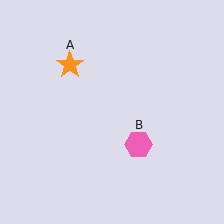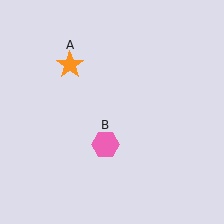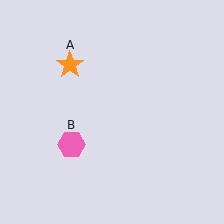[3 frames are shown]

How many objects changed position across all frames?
1 object changed position: pink hexagon (object B).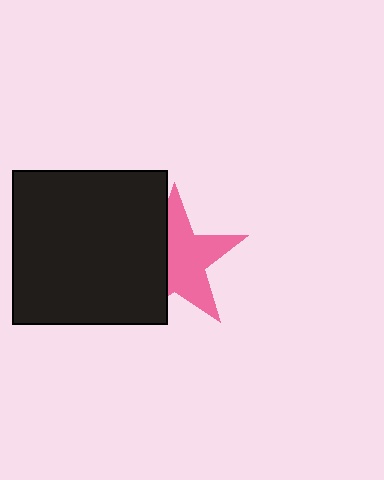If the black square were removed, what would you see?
You would see the complete pink star.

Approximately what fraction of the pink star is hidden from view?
Roughly 39% of the pink star is hidden behind the black square.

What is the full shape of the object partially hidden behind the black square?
The partially hidden object is a pink star.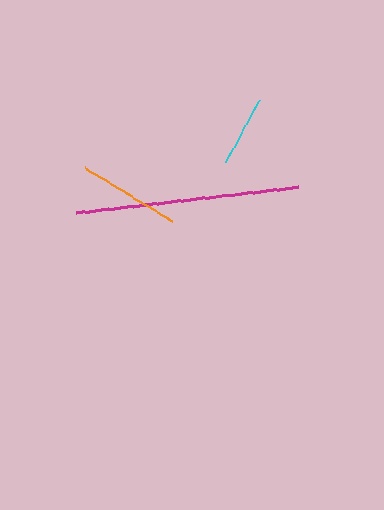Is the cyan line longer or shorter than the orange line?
The orange line is longer than the cyan line.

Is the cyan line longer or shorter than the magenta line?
The magenta line is longer than the cyan line.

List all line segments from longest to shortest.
From longest to shortest: magenta, orange, cyan.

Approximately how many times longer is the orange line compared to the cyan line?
The orange line is approximately 1.5 times the length of the cyan line.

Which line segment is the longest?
The magenta line is the longest at approximately 224 pixels.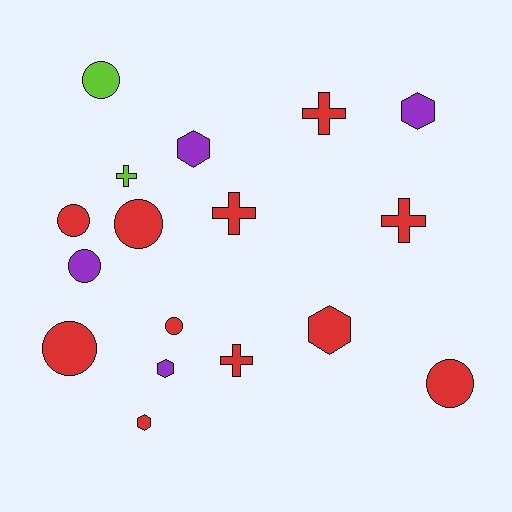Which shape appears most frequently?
Circle, with 7 objects.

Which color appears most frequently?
Red, with 11 objects.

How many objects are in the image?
There are 17 objects.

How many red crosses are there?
There are 4 red crosses.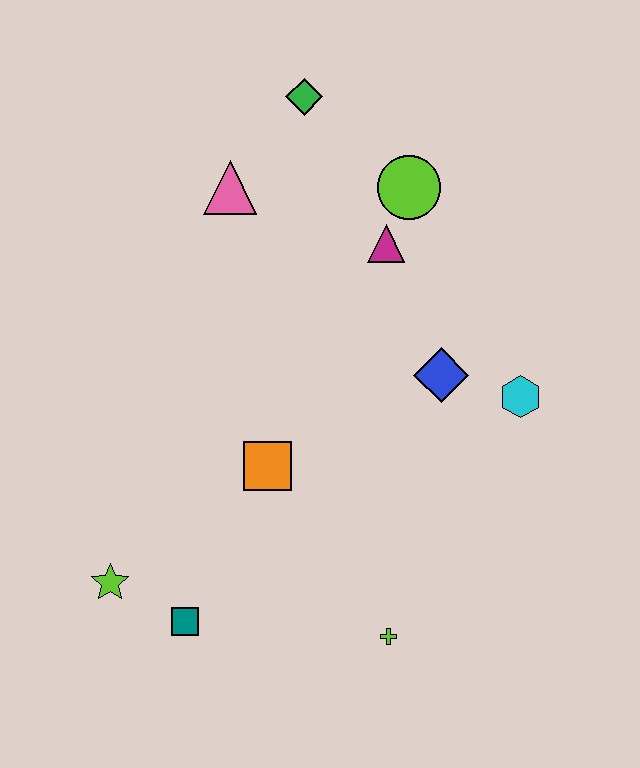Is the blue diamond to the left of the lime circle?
No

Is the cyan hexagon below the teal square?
No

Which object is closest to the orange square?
The teal square is closest to the orange square.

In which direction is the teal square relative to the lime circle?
The teal square is below the lime circle.